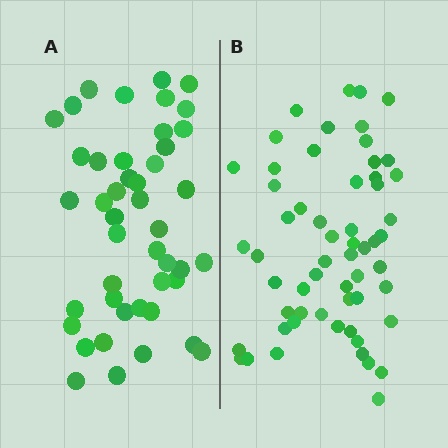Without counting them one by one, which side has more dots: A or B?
Region B (the right region) has more dots.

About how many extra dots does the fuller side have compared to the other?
Region B has approximately 15 more dots than region A.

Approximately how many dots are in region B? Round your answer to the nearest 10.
About 60 dots. (The exact count is 58, which rounds to 60.)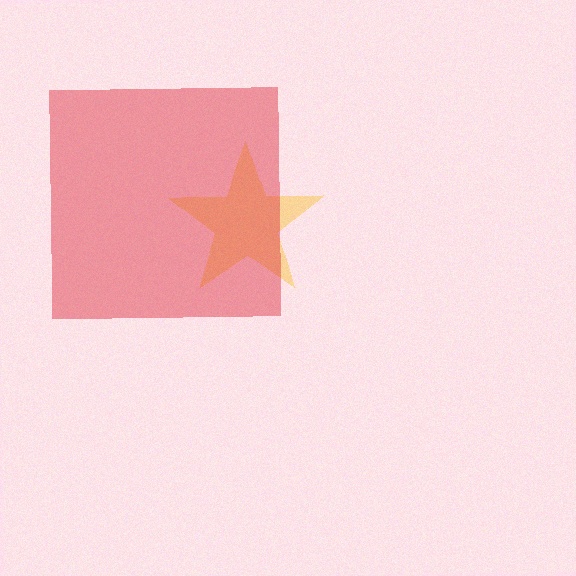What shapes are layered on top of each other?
The layered shapes are: a yellow star, a red square.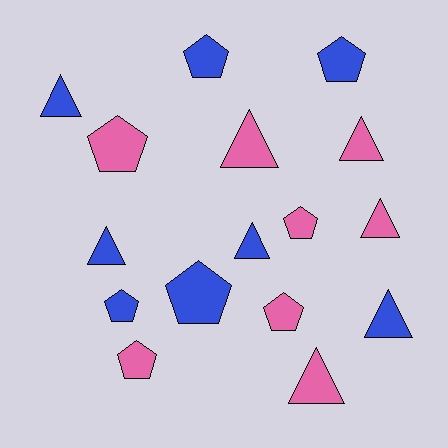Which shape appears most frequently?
Pentagon, with 8 objects.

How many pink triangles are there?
There are 4 pink triangles.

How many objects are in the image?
There are 16 objects.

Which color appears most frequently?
Blue, with 8 objects.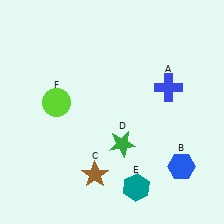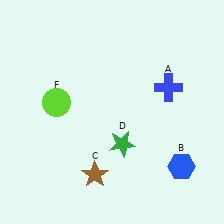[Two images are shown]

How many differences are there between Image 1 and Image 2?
There is 1 difference between the two images.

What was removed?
The teal hexagon (E) was removed in Image 2.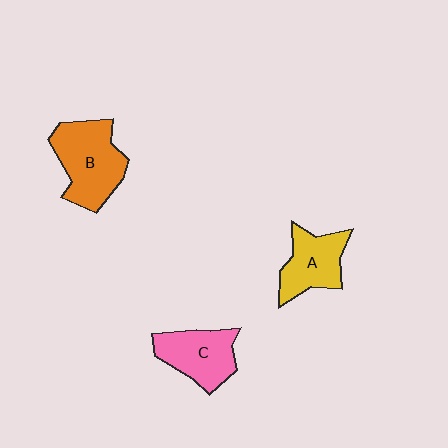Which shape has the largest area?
Shape B (orange).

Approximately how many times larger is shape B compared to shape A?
Approximately 1.4 times.